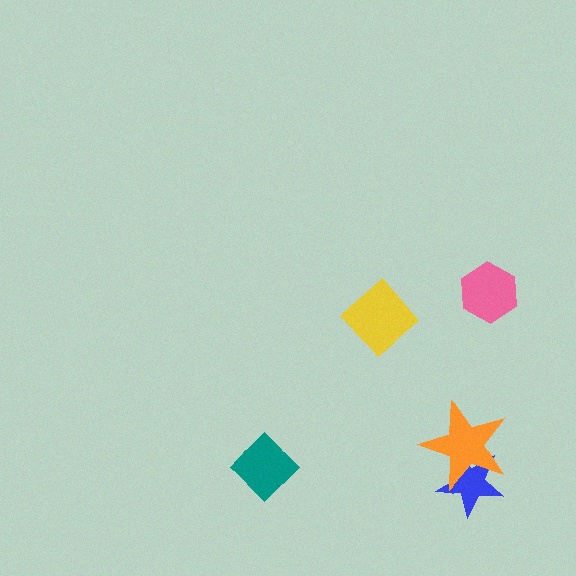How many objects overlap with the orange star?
1 object overlaps with the orange star.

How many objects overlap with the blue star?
1 object overlaps with the blue star.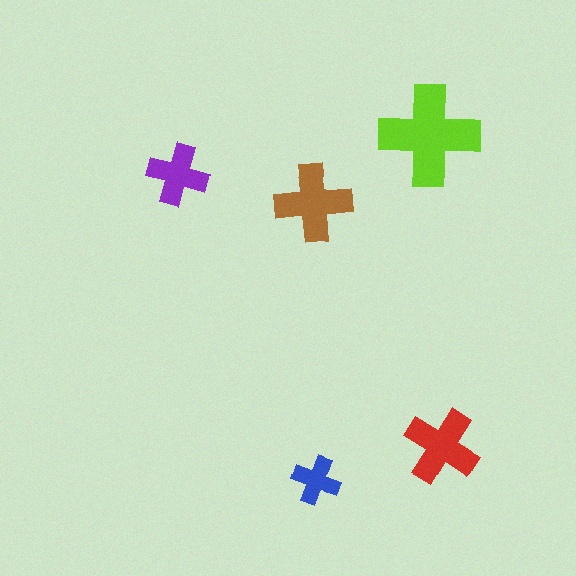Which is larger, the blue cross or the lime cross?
The lime one.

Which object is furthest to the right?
The red cross is rightmost.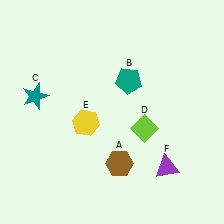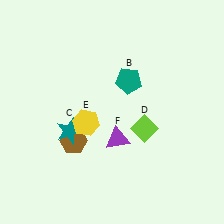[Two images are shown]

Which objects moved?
The objects that moved are: the brown hexagon (A), the teal star (C), the purple triangle (F).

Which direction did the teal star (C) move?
The teal star (C) moved down.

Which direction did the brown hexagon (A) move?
The brown hexagon (A) moved left.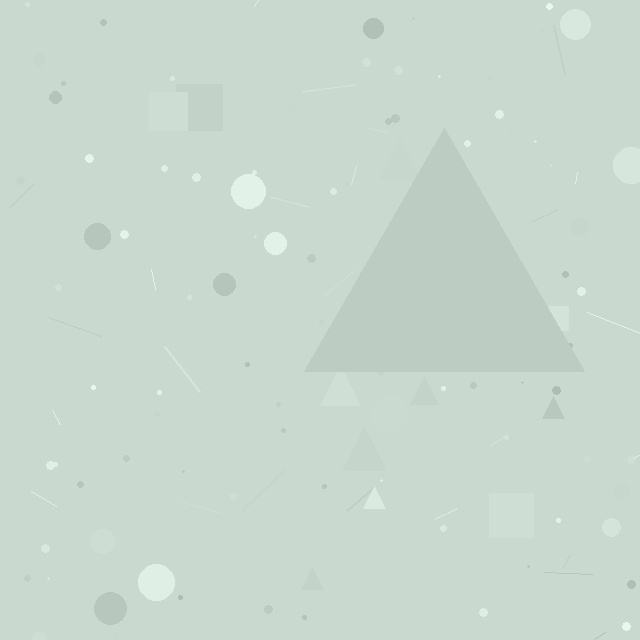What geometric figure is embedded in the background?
A triangle is embedded in the background.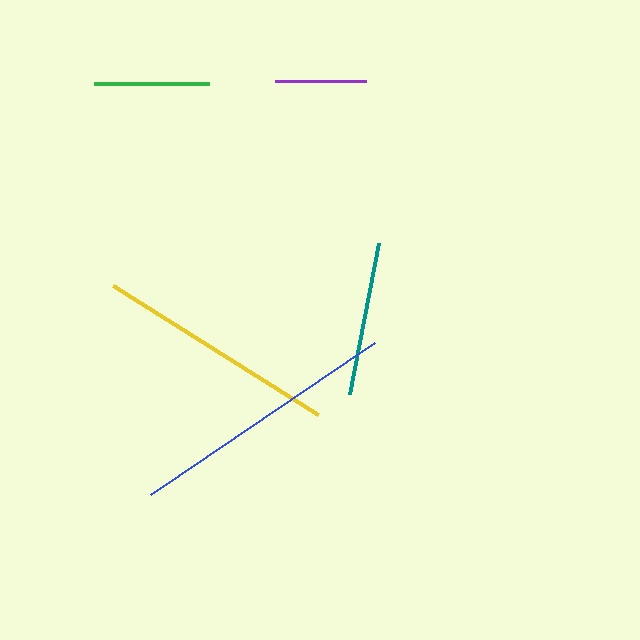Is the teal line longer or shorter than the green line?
The teal line is longer than the green line.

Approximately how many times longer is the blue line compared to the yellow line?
The blue line is approximately 1.1 times the length of the yellow line.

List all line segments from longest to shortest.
From longest to shortest: blue, yellow, teal, green, purple.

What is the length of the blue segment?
The blue segment is approximately 270 pixels long.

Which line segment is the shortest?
The purple line is the shortest at approximately 91 pixels.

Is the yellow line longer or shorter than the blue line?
The blue line is longer than the yellow line.